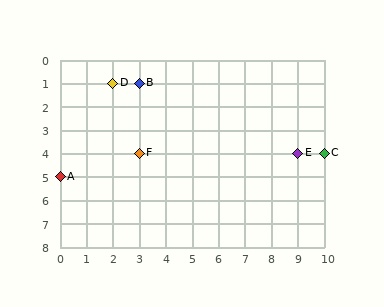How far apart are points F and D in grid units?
Points F and D are 1 column and 3 rows apart (about 3.2 grid units diagonally).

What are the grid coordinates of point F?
Point F is at grid coordinates (3, 4).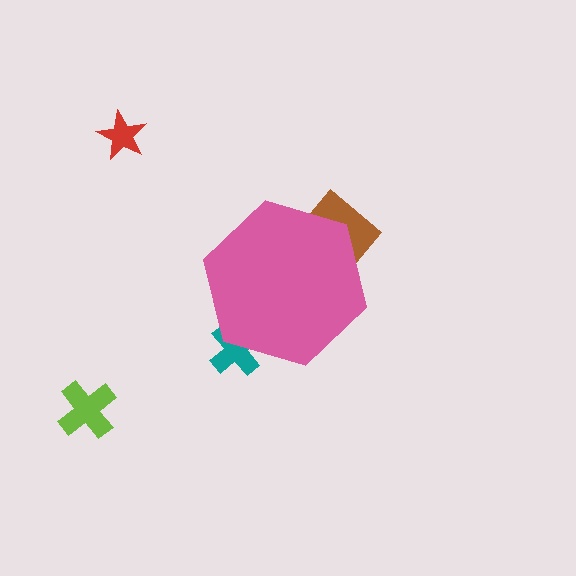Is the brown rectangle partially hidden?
Yes, the brown rectangle is partially hidden behind the pink hexagon.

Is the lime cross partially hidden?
No, the lime cross is fully visible.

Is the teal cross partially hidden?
Yes, the teal cross is partially hidden behind the pink hexagon.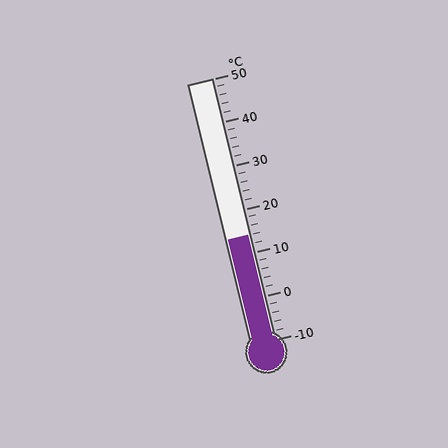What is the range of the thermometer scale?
The thermometer scale ranges from -10°C to 50°C.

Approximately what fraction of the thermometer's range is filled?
The thermometer is filled to approximately 40% of its range.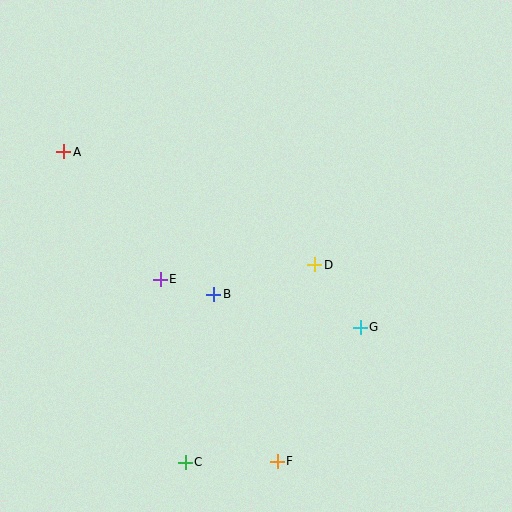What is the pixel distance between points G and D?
The distance between G and D is 77 pixels.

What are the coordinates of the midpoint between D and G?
The midpoint between D and G is at (337, 296).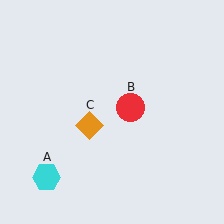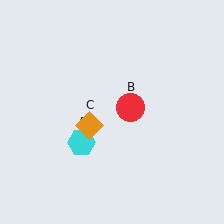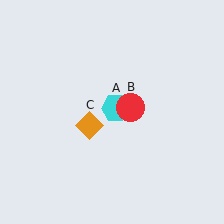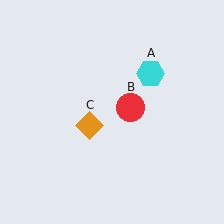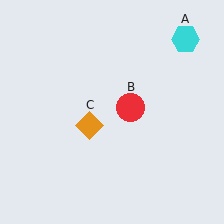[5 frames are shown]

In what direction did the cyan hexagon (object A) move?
The cyan hexagon (object A) moved up and to the right.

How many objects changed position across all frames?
1 object changed position: cyan hexagon (object A).